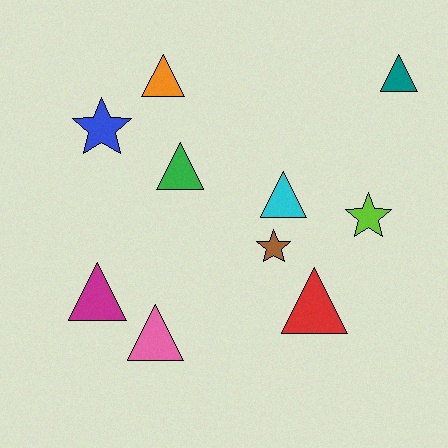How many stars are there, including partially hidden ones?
There are 3 stars.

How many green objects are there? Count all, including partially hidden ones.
There is 1 green object.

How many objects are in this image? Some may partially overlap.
There are 10 objects.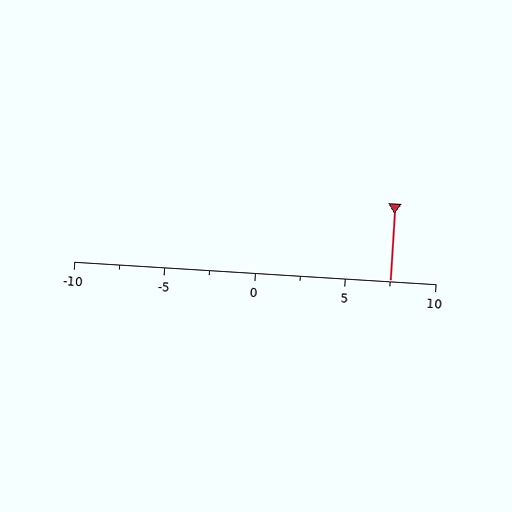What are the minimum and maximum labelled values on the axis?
The axis runs from -10 to 10.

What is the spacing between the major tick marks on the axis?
The major ticks are spaced 5 apart.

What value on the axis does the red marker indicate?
The marker indicates approximately 7.5.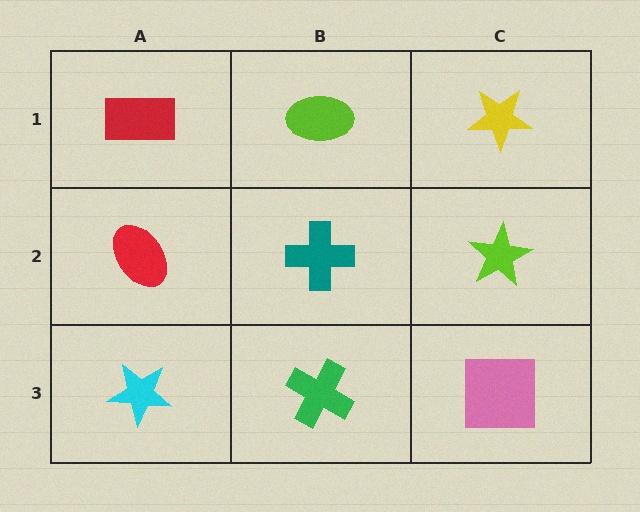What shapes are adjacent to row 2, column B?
A lime ellipse (row 1, column B), a green cross (row 3, column B), a red ellipse (row 2, column A), a lime star (row 2, column C).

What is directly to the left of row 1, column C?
A lime ellipse.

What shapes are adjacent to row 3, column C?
A lime star (row 2, column C), a green cross (row 3, column B).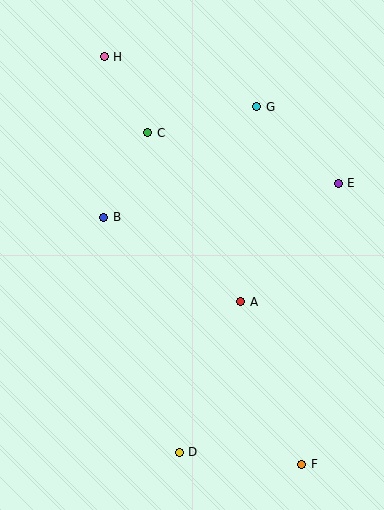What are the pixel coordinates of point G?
Point G is at (257, 107).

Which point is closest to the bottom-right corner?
Point F is closest to the bottom-right corner.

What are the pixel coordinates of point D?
Point D is at (179, 452).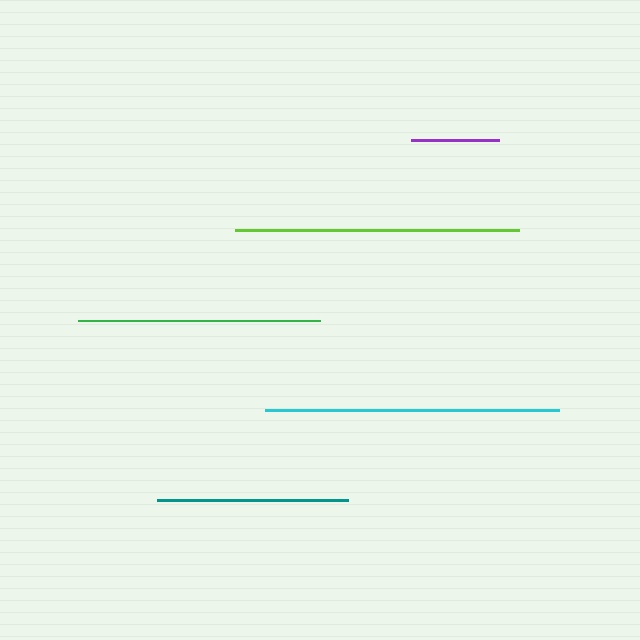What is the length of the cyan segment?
The cyan segment is approximately 294 pixels long.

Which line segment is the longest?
The cyan line is the longest at approximately 294 pixels.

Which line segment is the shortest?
The purple line is the shortest at approximately 88 pixels.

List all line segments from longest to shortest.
From longest to shortest: cyan, lime, green, teal, purple.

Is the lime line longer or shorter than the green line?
The lime line is longer than the green line.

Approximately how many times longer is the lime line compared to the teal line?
The lime line is approximately 1.5 times the length of the teal line.